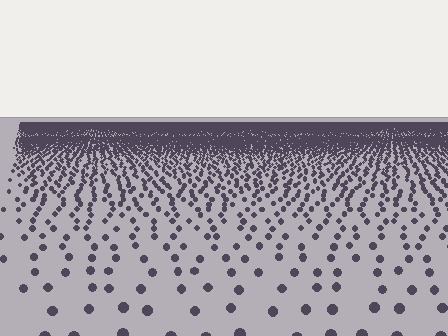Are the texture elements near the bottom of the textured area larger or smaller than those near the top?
Larger. Near the bottom, elements are closer to the viewer and appear at a bigger on-screen size.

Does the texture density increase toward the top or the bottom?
Density increases toward the top.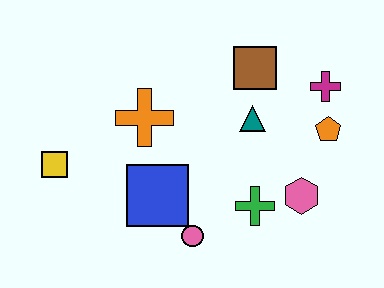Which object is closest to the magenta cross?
The orange pentagon is closest to the magenta cross.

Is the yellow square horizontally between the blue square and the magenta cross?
No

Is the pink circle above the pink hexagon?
No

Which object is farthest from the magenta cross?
The yellow square is farthest from the magenta cross.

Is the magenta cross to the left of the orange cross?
No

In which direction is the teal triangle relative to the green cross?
The teal triangle is above the green cross.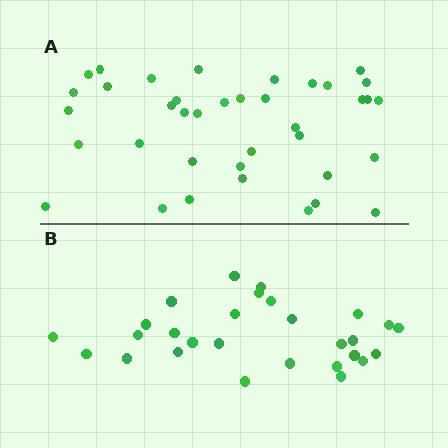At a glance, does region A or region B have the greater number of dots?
Region A (the top region) has more dots.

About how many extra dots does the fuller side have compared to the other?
Region A has roughly 10 or so more dots than region B.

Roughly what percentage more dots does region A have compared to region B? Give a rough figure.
About 35% more.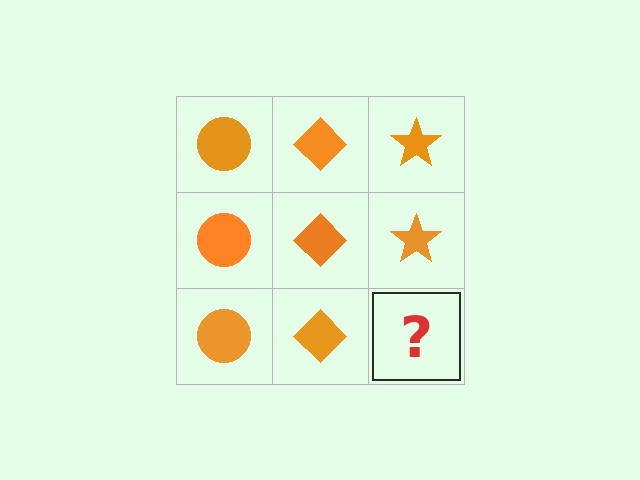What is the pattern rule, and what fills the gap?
The rule is that each column has a consistent shape. The gap should be filled with an orange star.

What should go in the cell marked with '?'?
The missing cell should contain an orange star.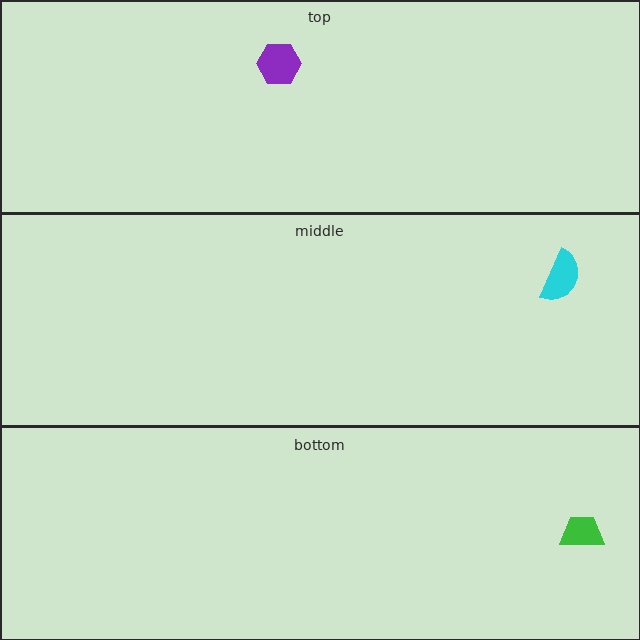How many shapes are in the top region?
1.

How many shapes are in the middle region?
1.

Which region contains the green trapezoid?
The bottom region.